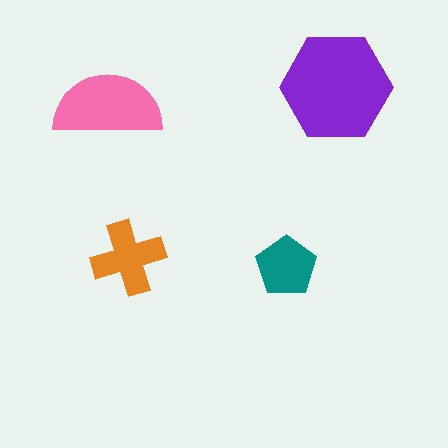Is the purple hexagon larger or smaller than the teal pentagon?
Larger.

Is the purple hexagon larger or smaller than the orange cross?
Larger.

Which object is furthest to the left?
The pink semicircle is leftmost.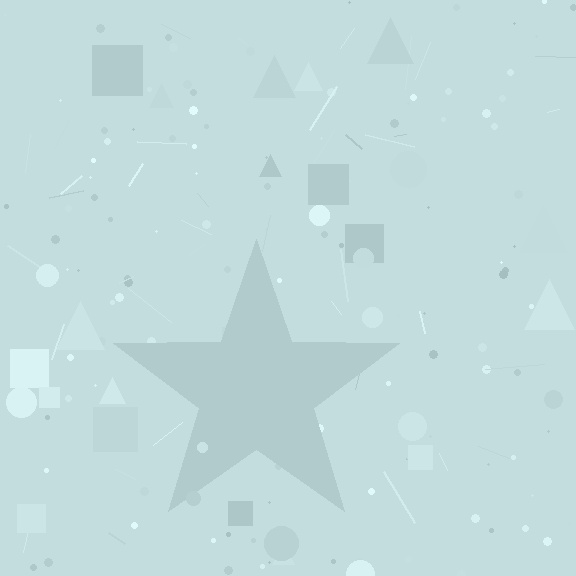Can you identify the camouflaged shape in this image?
The camouflaged shape is a star.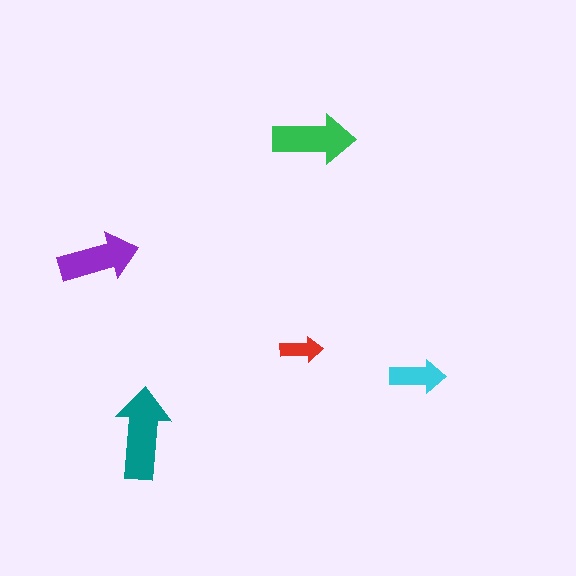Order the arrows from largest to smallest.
the teal one, the green one, the purple one, the cyan one, the red one.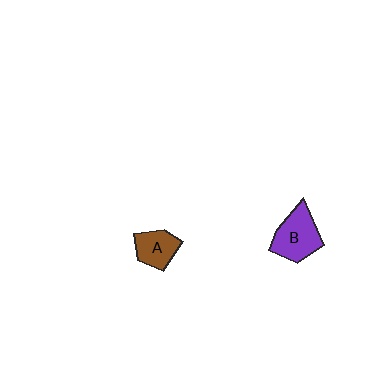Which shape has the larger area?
Shape B (purple).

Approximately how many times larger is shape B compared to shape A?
Approximately 1.4 times.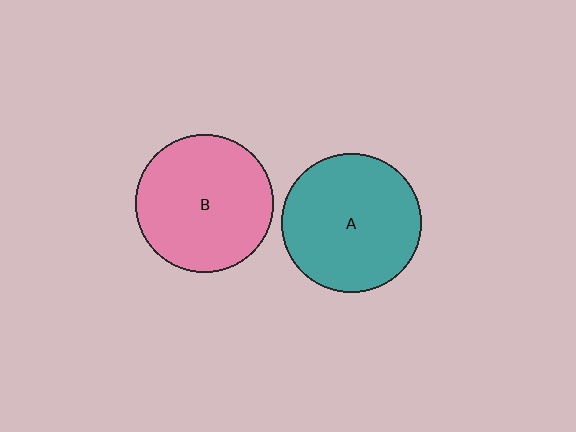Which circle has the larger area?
Circle A (teal).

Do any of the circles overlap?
No, none of the circles overlap.